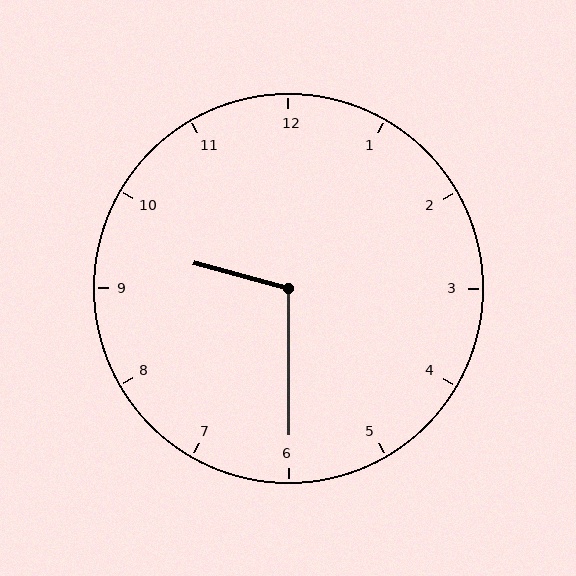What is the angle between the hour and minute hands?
Approximately 105 degrees.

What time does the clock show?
9:30.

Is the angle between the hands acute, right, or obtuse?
It is obtuse.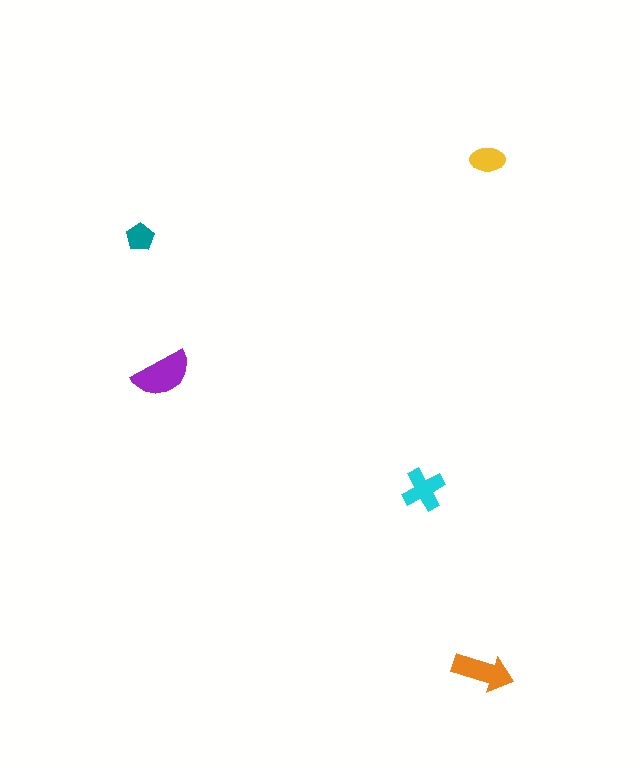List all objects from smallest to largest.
The teal pentagon, the yellow ellipse, the cyan cross, the orange arrow, the purple semicircle.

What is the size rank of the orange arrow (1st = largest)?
2nd.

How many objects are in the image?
There are 5 objects in the image.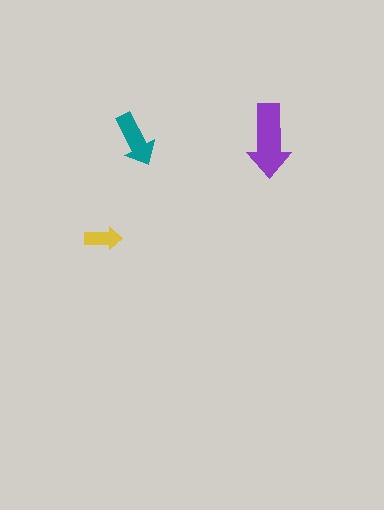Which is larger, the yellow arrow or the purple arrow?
The purple one.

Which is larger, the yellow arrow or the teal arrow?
The teal one.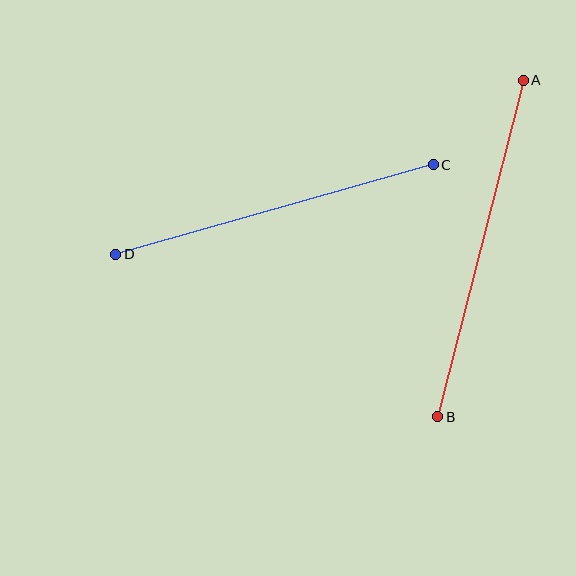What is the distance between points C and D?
The distance is approximately 330 pixels.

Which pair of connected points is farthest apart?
Points A and B are farthest apart.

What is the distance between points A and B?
The distance is approximately 347 pixels.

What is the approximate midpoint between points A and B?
The midpoint is at approximately (480, 249) pixels.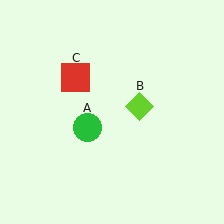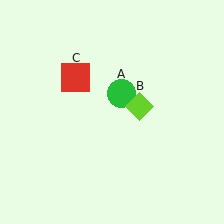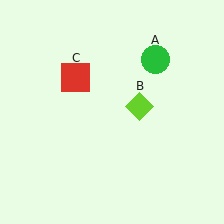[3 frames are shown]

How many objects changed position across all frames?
1 object changed position: green circle (object A).